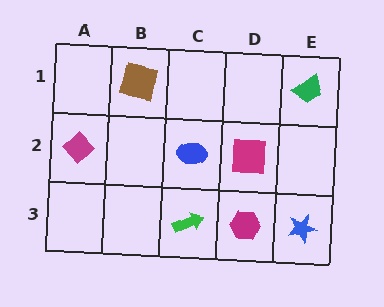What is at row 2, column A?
A magenta diamond.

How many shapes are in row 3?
3 shapes.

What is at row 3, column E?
A blue star.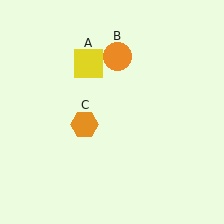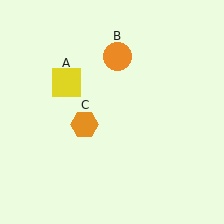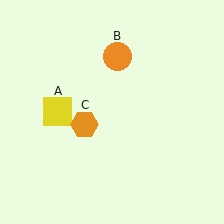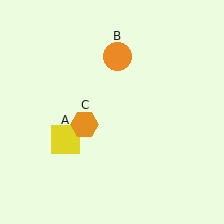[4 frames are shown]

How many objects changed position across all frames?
1 object changed position: yellow square (object A).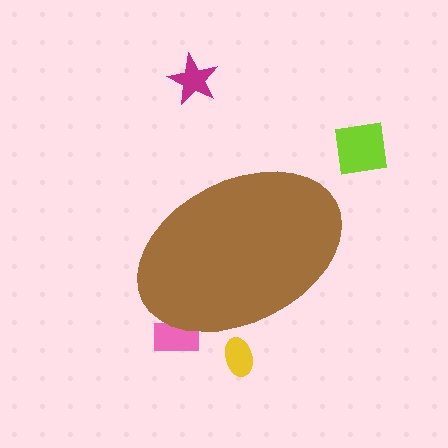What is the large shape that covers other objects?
A brown ellipse.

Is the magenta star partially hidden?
No, the magenta star is fully visible.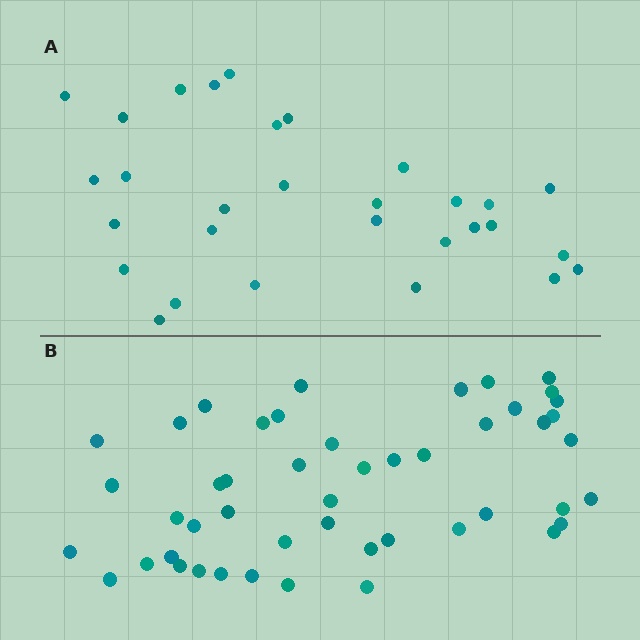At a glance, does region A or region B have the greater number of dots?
Region B (the bottom region) has more dots.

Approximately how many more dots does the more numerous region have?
Region B has approximately 20 more dots than region A.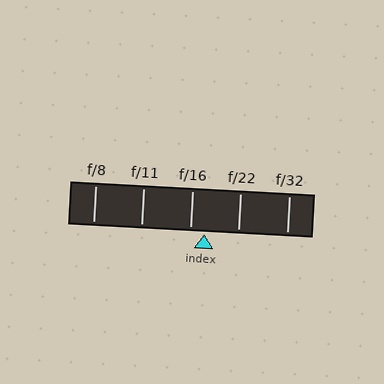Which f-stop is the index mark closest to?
The index mark is closest to f/16.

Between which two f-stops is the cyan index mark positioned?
The index mark is between f/16 and f/22.